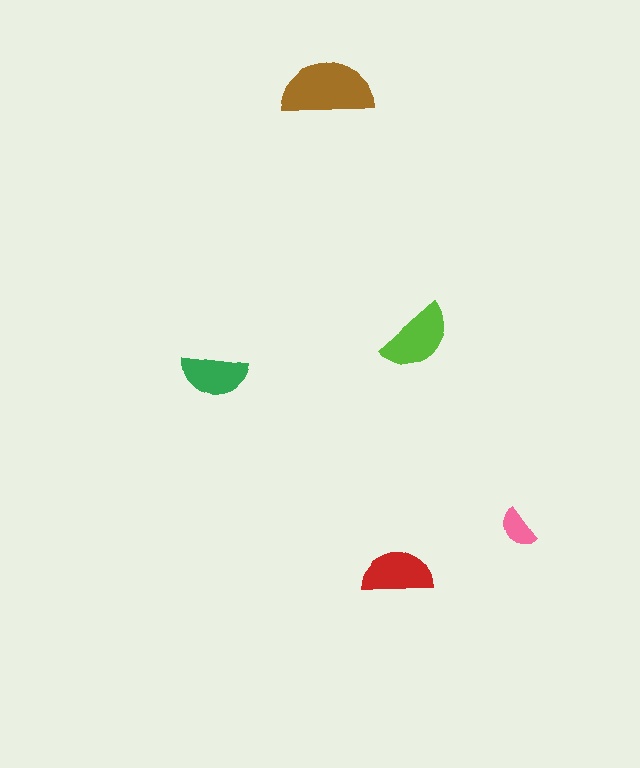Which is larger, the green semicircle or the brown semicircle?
The brown one.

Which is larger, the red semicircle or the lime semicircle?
The lime one.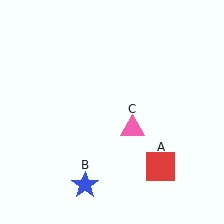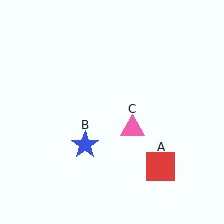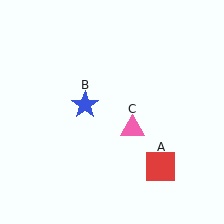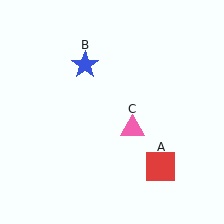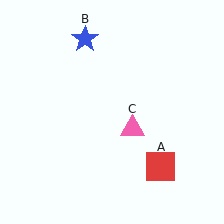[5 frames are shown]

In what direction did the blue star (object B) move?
The blue star (object B) moved up.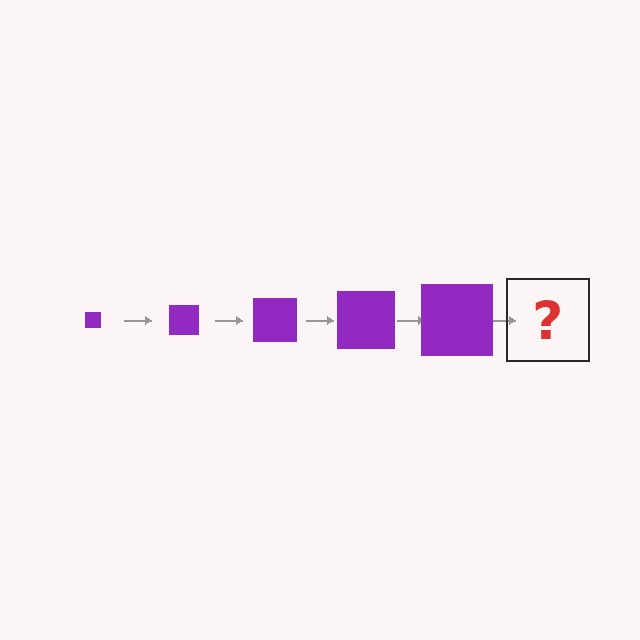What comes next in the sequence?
The next element should be a purple square, larger than the previous one.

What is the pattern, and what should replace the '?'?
The pattern is that the square gets progressively larger each step. The '?' should be a purple square, larger than the previous one.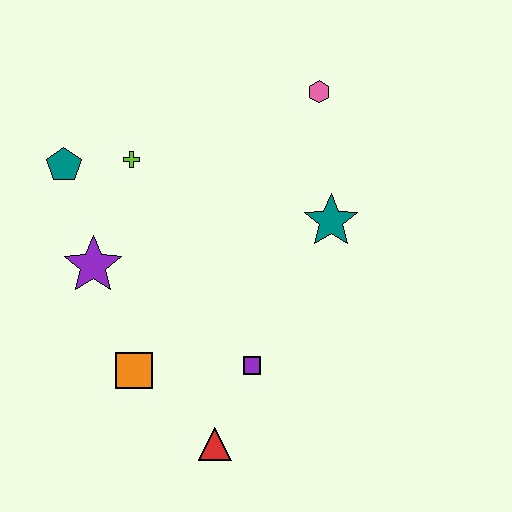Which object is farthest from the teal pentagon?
The red triangle is farthest from the teal pentagon.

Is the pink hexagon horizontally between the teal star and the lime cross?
Yes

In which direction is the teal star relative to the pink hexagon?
The teal star is below the pink hexagon.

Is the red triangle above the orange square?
No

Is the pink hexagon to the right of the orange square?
Yes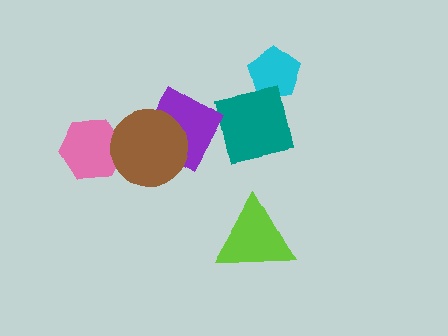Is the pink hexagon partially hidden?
Yes, it is partially covered by another shape.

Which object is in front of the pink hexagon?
The brown circle is in front of the pink hexagon.